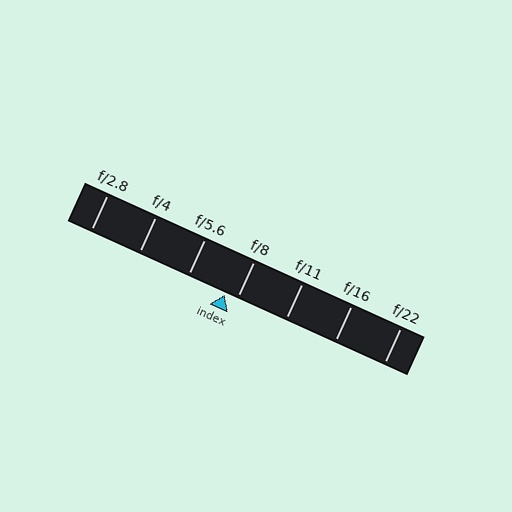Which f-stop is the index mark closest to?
The index mark is closest to f/8.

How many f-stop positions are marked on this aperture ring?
There are 7 f-stop positions marked.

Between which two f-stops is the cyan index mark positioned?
The index mark is between f/5.6 and f/8.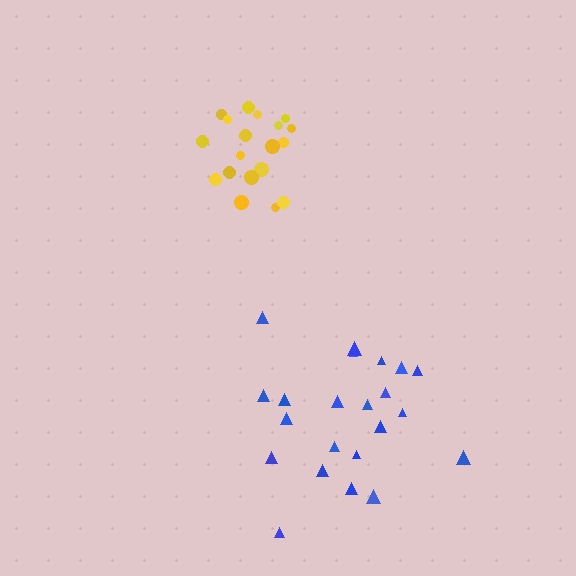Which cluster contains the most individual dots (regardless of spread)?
Blue (22).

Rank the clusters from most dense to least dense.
yellow, blue.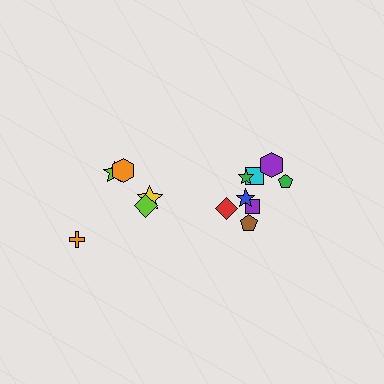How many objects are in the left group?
There are 5 objects.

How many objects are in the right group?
There are 8 objects.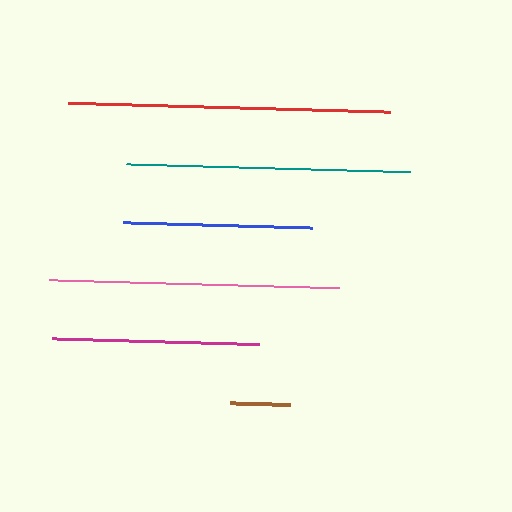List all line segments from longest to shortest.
From longest to shortest: red, pink, teal, magenta, blue, brown.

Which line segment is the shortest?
The brown line is the shortest at approximately 60 pixels.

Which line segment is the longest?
The red line is the longest at approximately 322 pixels.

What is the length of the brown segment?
The brown segment is approximately 60 pixels long.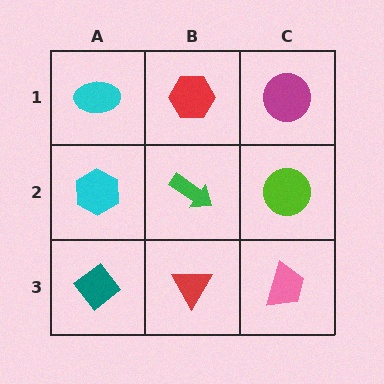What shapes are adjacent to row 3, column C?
A lime circle (row 2, column C), a red triangle (row 3, column B).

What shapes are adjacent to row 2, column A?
A cyan ellipse (row 1, column A), a teal diamond (row 3, column A), a green arrow (row 2, column B).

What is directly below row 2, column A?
A teal diamond.